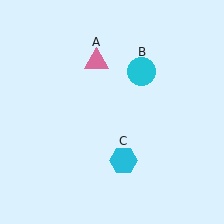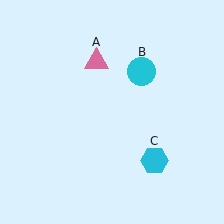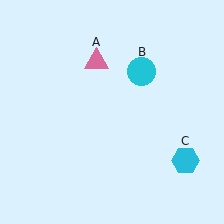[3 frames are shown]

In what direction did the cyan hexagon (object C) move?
The cyan hexagon (object C) moved right.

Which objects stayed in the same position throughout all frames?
Pink triangle (object A) and cyan circle (object B) remained stationary.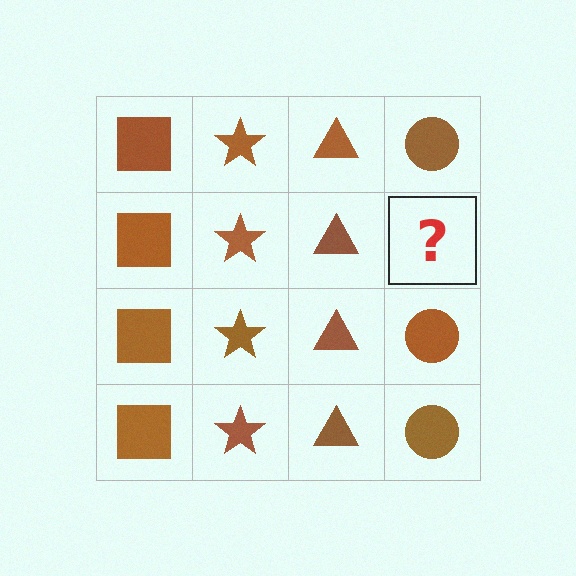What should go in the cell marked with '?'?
The missing cell should contain a brown circle.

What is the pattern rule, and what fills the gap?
The rule is that each column has a consistent shape. The gap should be filled with a brown circle.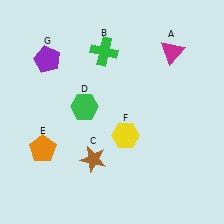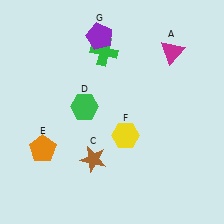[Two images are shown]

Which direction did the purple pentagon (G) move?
The purple pentagon (G) moved right.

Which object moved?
The purple pentagon (G) moved right.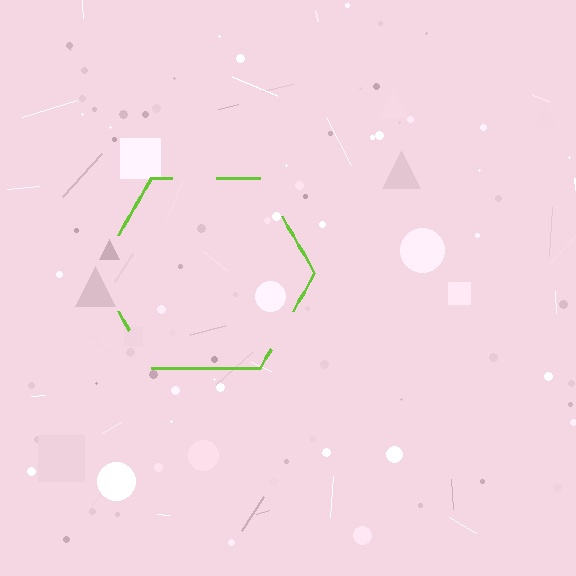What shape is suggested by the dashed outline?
The dashed outline suggests a hexagon.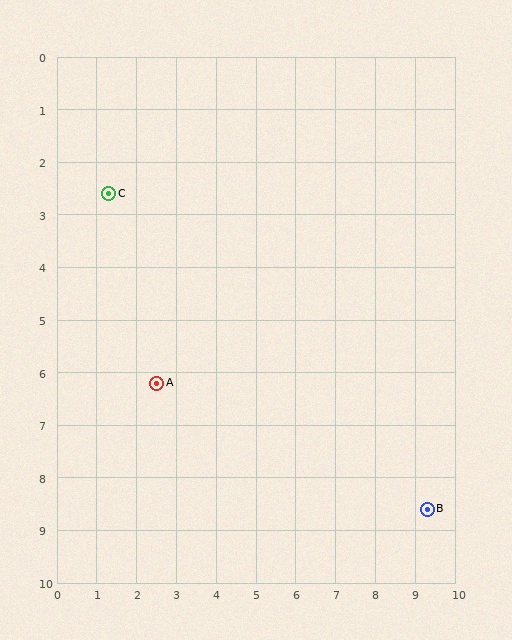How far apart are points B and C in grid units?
Points B and C are about 10.0 grid units apart.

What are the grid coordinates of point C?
Point C is at approximately (1.3, 2.6).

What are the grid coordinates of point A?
Point A is at approximately (2.5, 6.2).